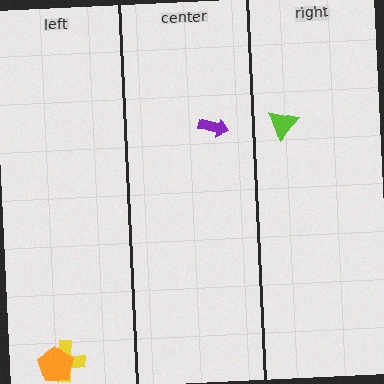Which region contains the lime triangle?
The right region.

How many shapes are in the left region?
2.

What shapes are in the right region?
The lime triangle.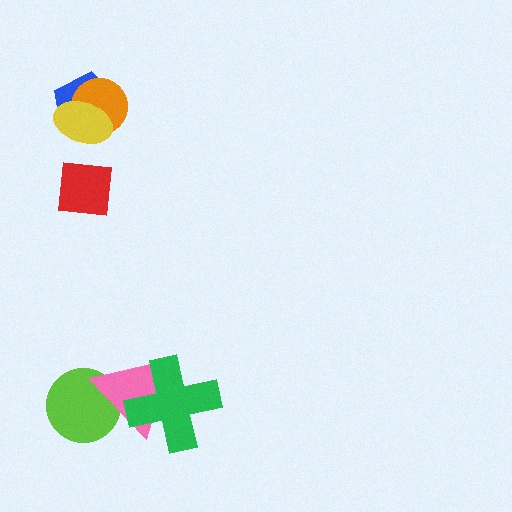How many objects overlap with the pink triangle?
2 objects overlap with the pink triangle.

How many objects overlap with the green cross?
1 object overlaps with the green cross.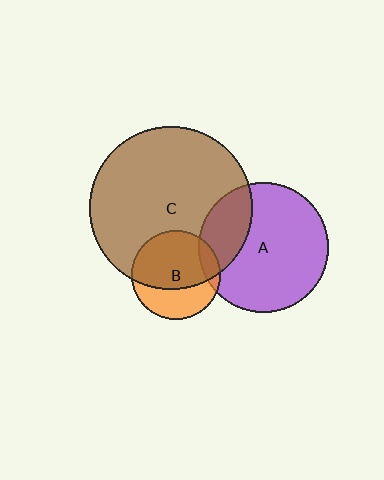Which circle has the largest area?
Circle C (brown).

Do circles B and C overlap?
Yes.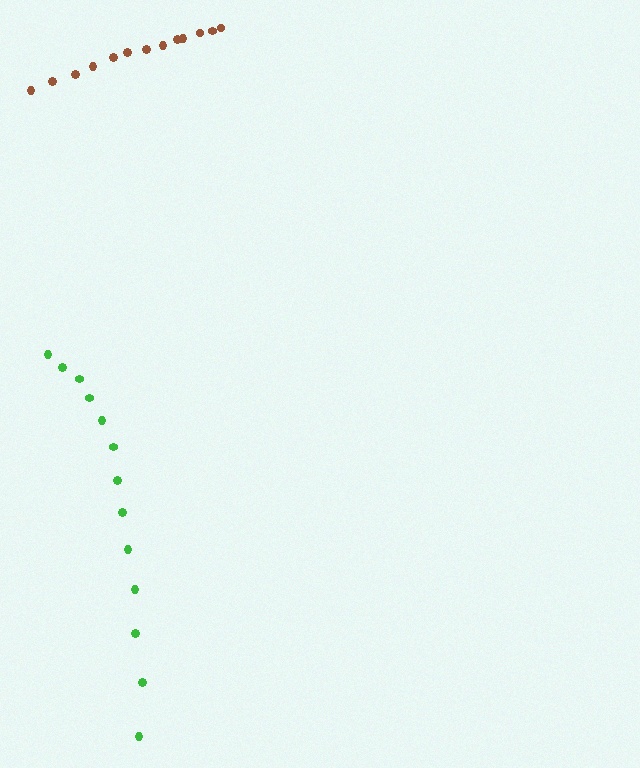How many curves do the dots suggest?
There are 2 distinct paths.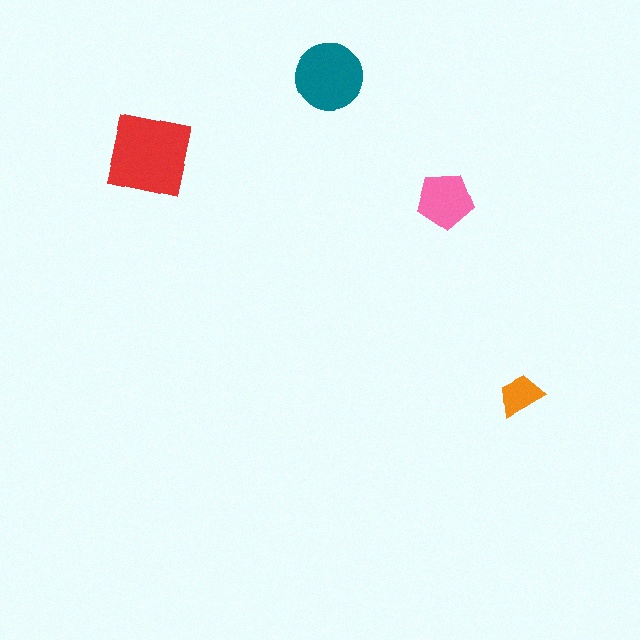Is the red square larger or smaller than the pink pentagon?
Larger.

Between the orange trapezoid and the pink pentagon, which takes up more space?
The pink pentagon.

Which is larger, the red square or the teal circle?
The red square.